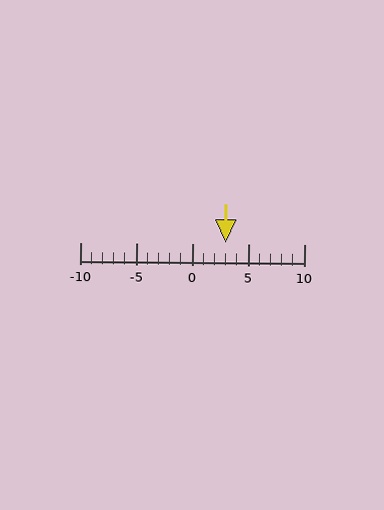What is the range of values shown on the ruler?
The ruler shows values from -10 to 10.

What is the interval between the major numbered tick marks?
The major tick marks are spaced 5 units apart.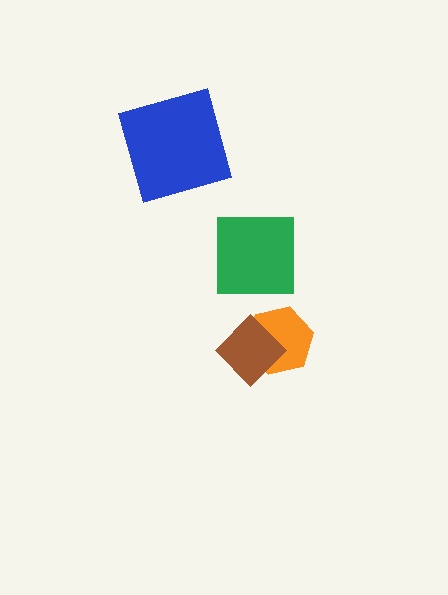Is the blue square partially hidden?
No, no other shape covers it.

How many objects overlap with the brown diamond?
1 object overlaps with the brown diamond.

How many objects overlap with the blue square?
0 objects overlap with the blue square.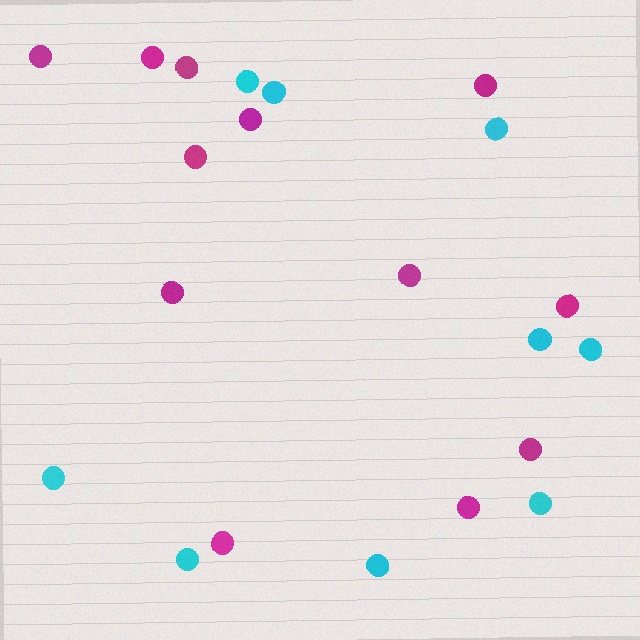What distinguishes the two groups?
There are 2 groups: one group of magenta circles (12) and one group of cyan circles (9).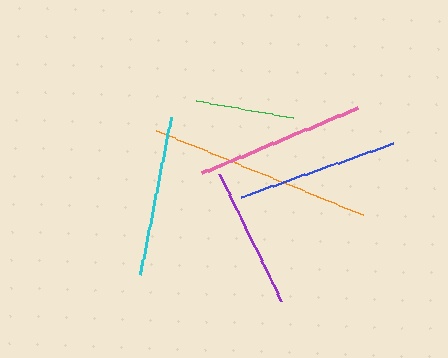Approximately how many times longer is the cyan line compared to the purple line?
The cyan line is approximately 1.1 times the length of the purple line.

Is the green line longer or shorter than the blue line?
The blue line is longer than the green line.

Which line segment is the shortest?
The green line is the shortest at approximately 98 pixels.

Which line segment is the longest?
The orange line is the longest at approximately 222 pixels.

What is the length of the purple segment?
The purple segment is approximately 141 pixels long.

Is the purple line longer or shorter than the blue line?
The blue line is longer than the purple line.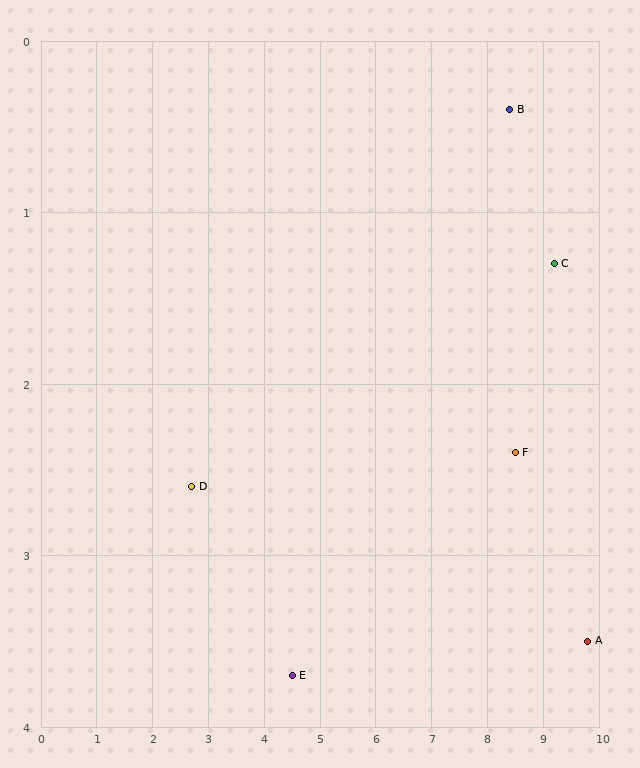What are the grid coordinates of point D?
Point D is at approximately (2.7, 2.6).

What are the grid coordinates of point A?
Point A is at approximately (9.8, 3.5).